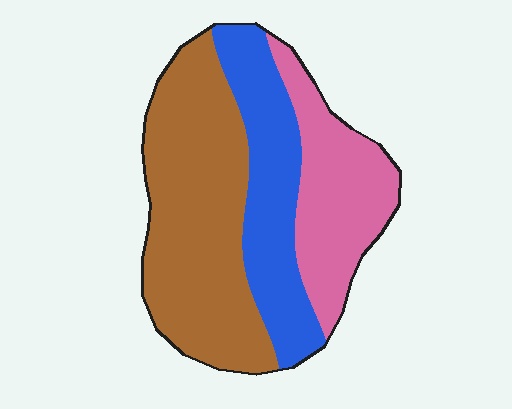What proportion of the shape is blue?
Blue takes up about one quarter (1/4) of the shape.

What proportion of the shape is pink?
Pink covers 26% of the shape.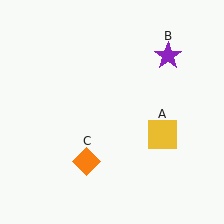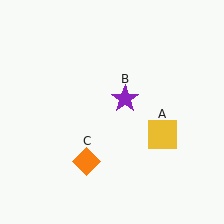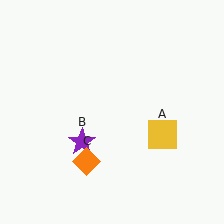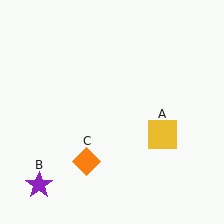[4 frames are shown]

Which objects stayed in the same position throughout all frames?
Yellow square (object A) and orange diamond (object C) remained stationary.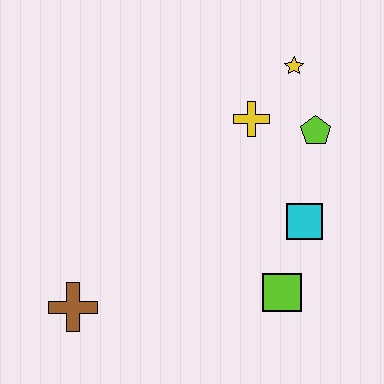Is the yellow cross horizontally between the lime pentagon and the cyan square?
No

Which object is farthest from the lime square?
The yellow star is farthest from the lime square.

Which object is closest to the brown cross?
The lime square is closest to the brown cross.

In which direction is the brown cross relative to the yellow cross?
The brown cross is below the yellow cross.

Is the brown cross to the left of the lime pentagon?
Yes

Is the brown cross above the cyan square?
No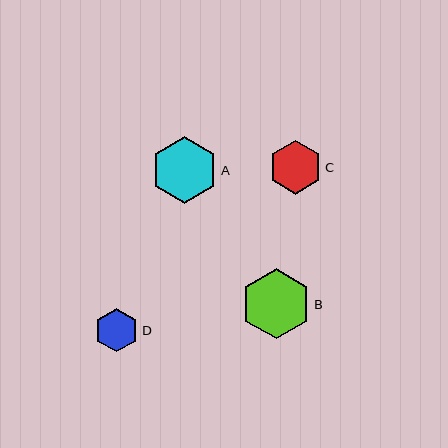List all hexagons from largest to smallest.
From largest to smallest: B, A, C, D.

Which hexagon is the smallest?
Hexagon D is the smallest with a size of approximately 44 pixels.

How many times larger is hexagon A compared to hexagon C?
Hexagon A is approximately 1.2 times the size of hexagon C.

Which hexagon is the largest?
Hexagon B is the largest with a size of approximately 70 pixels.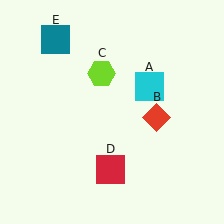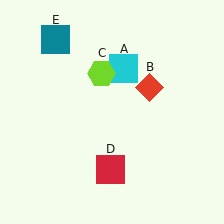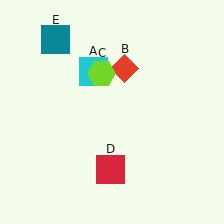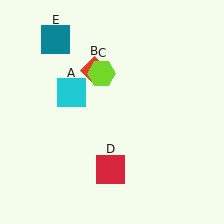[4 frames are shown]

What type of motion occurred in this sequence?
The cyan square (object A), red diamond (object B) rotated counterclockwise around the center of the scene.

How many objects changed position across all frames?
2 objects changed position: cyan square (object A), red diamond (object B).